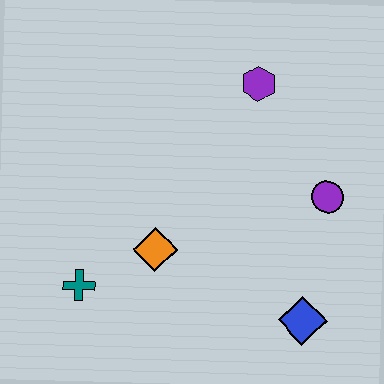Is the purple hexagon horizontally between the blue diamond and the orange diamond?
Yes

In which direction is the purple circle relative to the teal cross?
The purple circle is to the right of the teal cross.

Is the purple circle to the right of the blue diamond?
Yes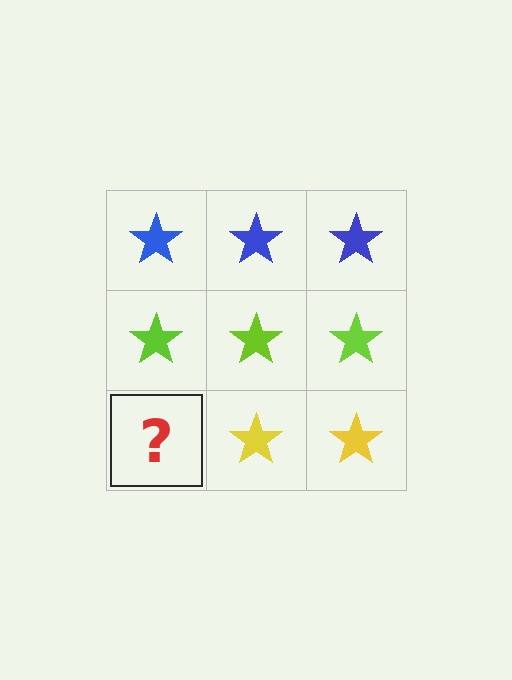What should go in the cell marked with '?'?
The missing cell should contain a yellow star.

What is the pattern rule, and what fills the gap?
The rule is that each row has a consistent color. The gap should be filled with a yellow star.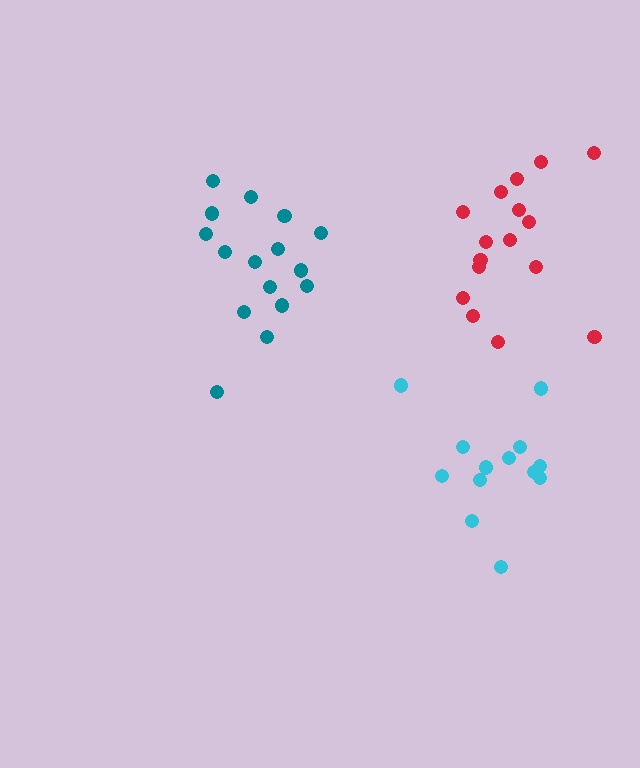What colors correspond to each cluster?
The clusters are colored: red, cyan, teal.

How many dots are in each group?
Group 1: 16 dots, Group 2: 13 dots, Group 3: 16 dots (45 total).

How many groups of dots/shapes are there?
There are 3 groups.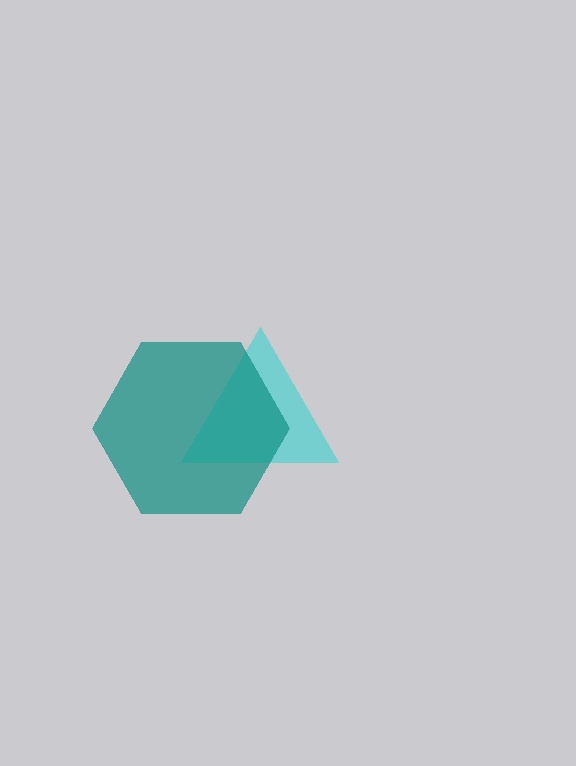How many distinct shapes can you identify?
There are 2 distinct shapes: a cyan triangle, a teal hexagon.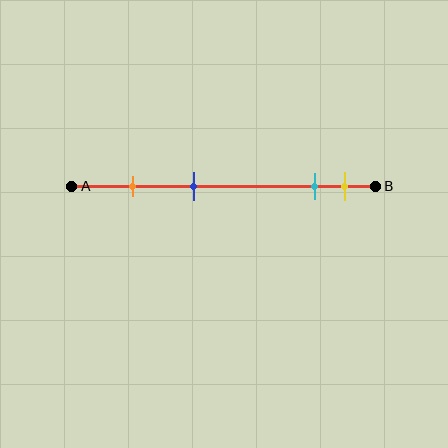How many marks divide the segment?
There are 4 marks dividing the segment.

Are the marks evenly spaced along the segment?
No, the marks are not evenly spaced.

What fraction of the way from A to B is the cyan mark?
The cyan mark is approximately 80% (0.8) of the way from A to B.